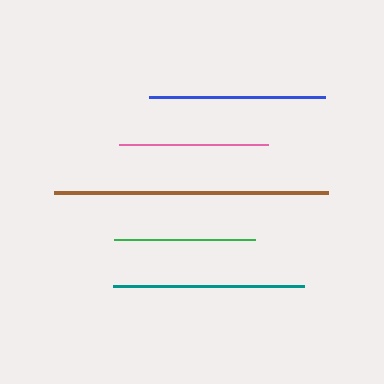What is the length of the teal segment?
The teal segment is approximately 191 pixels long.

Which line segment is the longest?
The brown line is the longest at approximately 274 pixels.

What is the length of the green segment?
The green segment is approximately 141 pixels long.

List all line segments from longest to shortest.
From longest to shortest: brown, teal, blue, pink, green.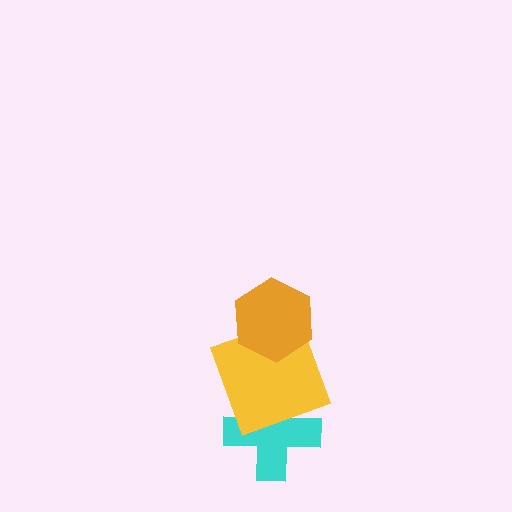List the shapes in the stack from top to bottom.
From top to bottom: the orange hexagon, the yellow square, the cyan cross.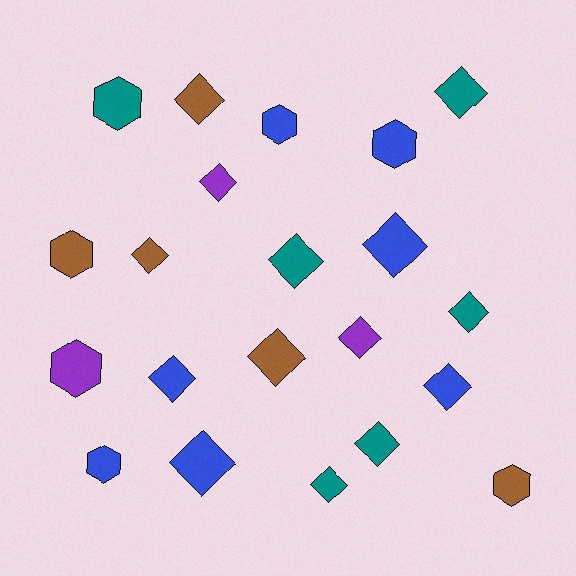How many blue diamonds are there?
There are 4 blue diamonds.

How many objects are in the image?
There are 21 objects.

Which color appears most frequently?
Blue, with 7 objects.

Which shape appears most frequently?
Diamond, with 14 objects.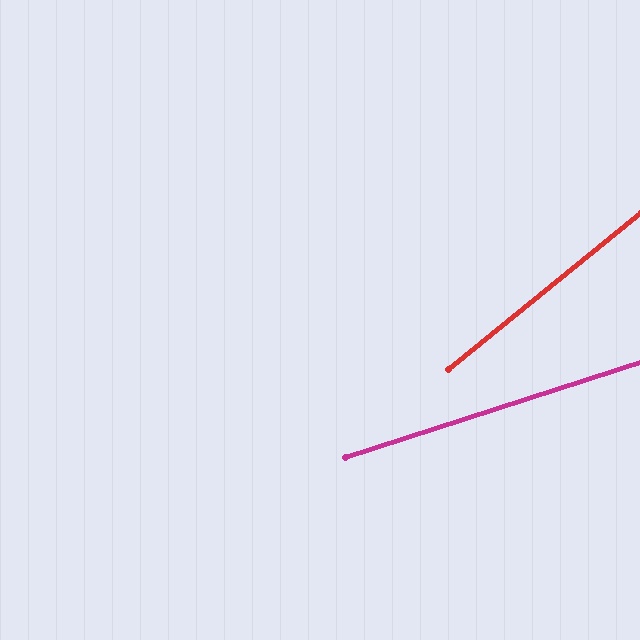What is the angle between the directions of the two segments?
Approximately 21 degrees.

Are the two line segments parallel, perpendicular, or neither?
Neither parallel nor perpendicular — they differ by about 21°.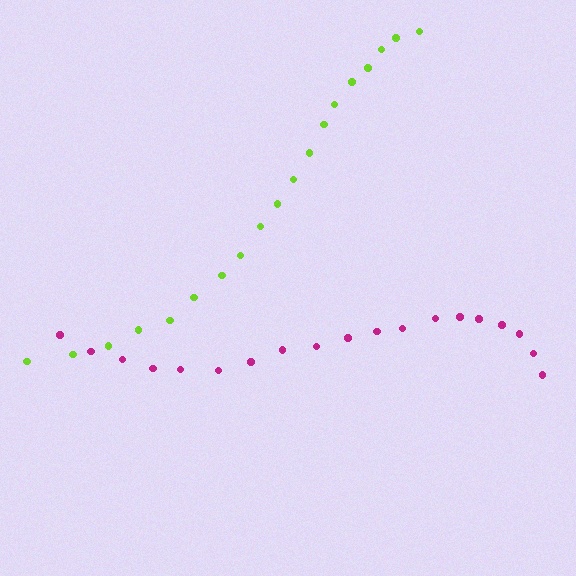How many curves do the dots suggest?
There are 2 distinct paths.